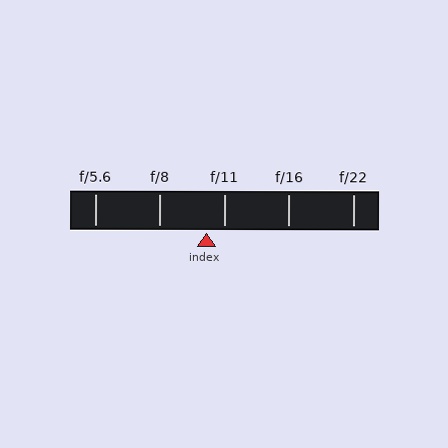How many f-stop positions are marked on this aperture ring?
There are 5 f-stop positions marked.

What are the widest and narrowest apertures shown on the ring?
The widest aperture shown is f/5.6 and the narrowest is f/22.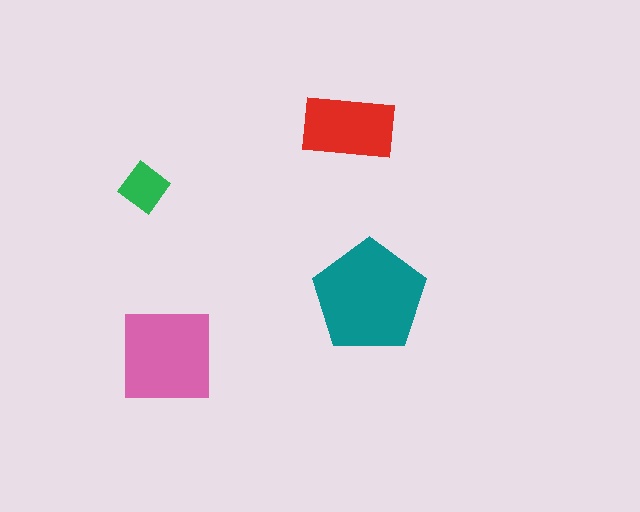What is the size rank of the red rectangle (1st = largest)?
3rd.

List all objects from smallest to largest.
The green diamond, the red rectangle, the pink square, the teal pentagon.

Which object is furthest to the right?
The teal pentagon is rightmost.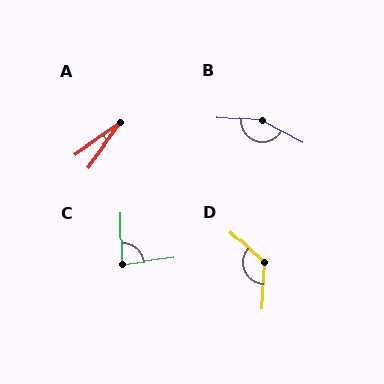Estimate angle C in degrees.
Approximately 83 degrees.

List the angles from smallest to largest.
A (19°), C (83°), D (130°), B (157°).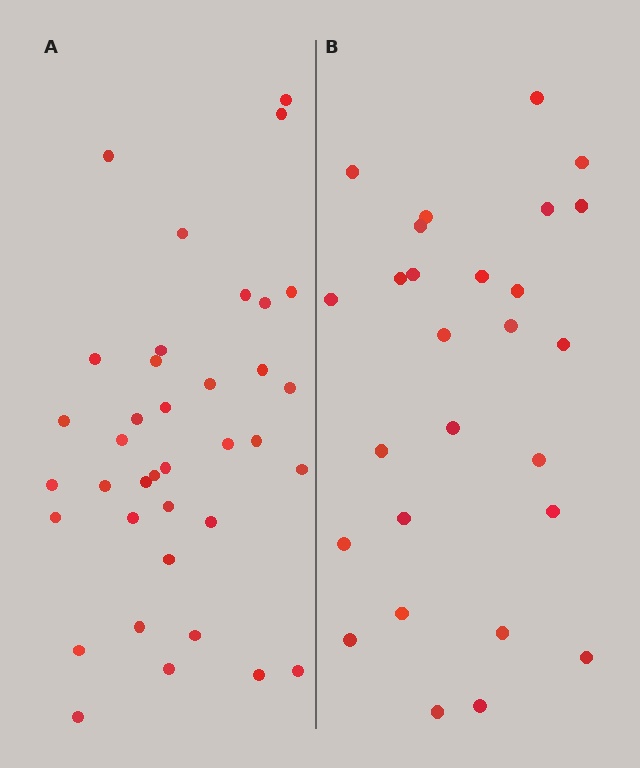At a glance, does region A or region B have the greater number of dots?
Region A (the left region) has more dots.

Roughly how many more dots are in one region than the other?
Region A has roughly 10 or so more dots than region B.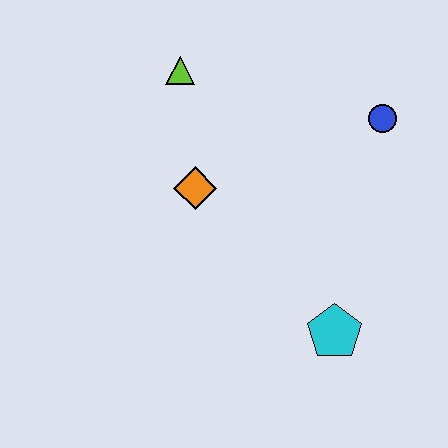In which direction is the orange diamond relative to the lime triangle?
The orange diamond is below the lime triangle.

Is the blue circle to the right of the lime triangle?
Yes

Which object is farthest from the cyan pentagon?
The lime triangle is farthest from the cyan pentagon.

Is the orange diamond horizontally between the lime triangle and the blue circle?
Yes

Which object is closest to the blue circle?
The orange diamond is closest to the blue circle.